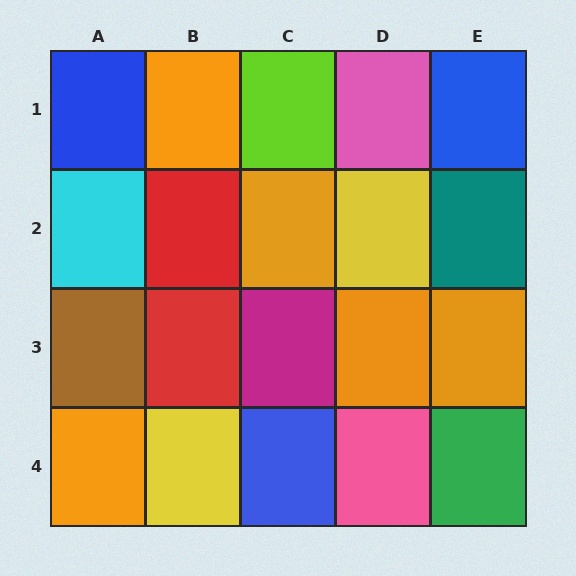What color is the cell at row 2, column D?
Yellow.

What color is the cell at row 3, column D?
Orange.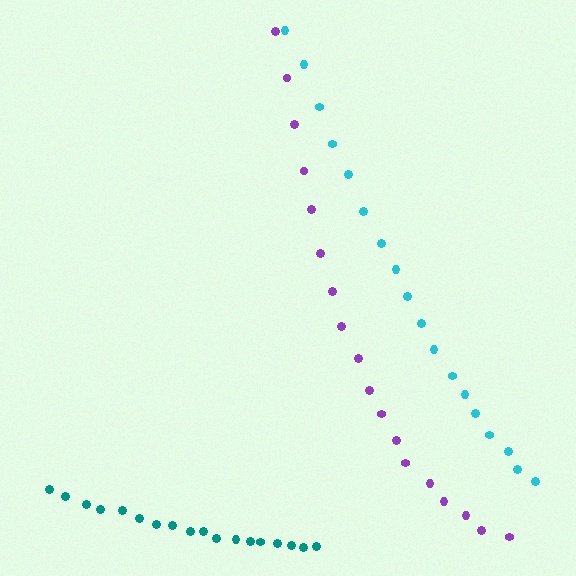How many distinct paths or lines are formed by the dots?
There are 3 distinct paths.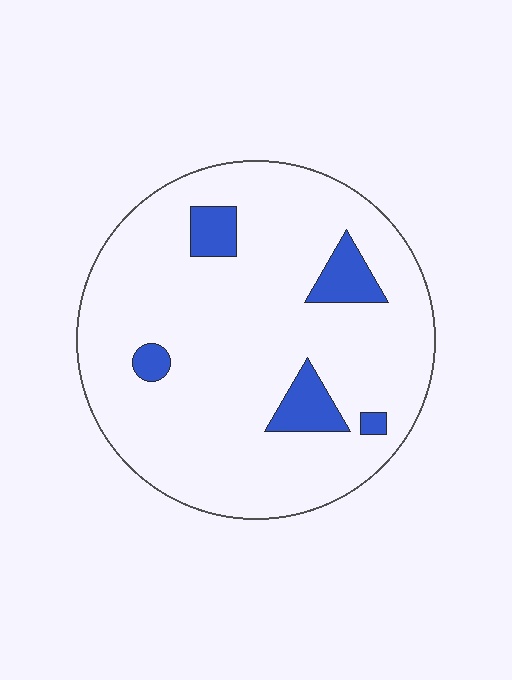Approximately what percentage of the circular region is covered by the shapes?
Approximately 10%.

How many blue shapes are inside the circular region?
5.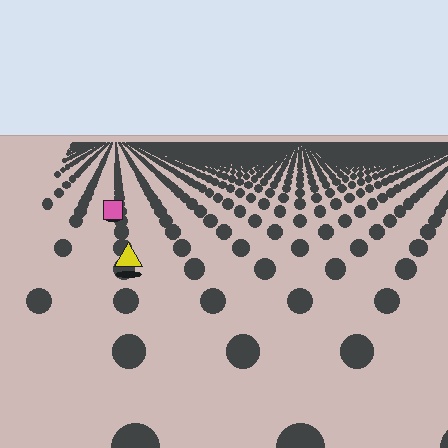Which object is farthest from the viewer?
The pink square is farthest from the viewer. It appears smaller and the ground texture around it is denser.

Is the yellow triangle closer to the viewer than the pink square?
Yes. The yellow triangle is closer — you can tell from the texture gradient: the ground texture is coarser near it.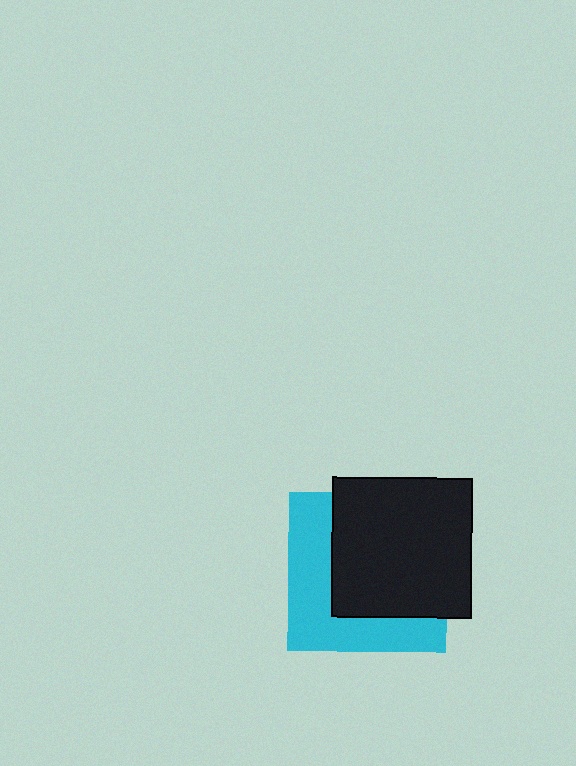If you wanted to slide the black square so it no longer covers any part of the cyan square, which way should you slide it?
Slide it toward the upper-right — that is the most direct way to separate the two shapes.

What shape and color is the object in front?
The object in front is a black square.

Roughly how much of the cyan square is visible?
A small part of it is visible (roughly 43%).